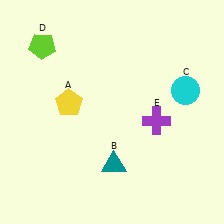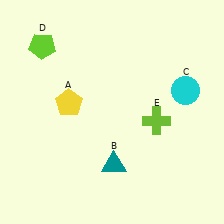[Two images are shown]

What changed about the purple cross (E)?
In Image 1, E is purple. In Image 2, it changed to lime.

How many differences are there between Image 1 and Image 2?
There is 1 difference between the two images.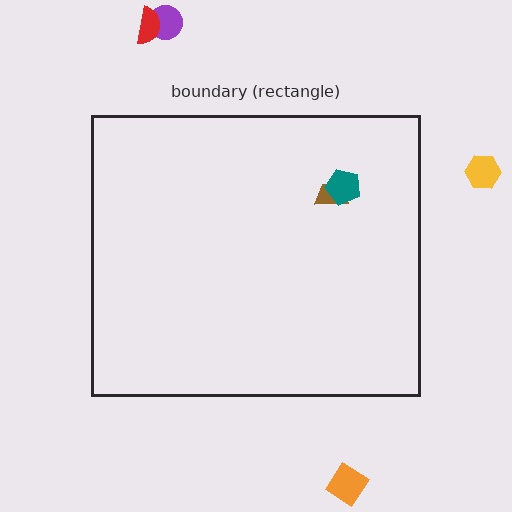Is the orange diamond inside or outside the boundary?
Outside.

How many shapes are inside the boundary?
2 inside, 4 outside.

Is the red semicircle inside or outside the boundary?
Outside.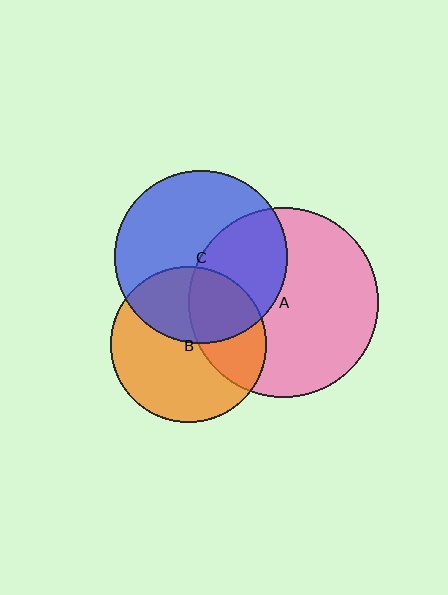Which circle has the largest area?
Circle A (pink).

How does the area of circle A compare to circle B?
Approximately 1.5 times.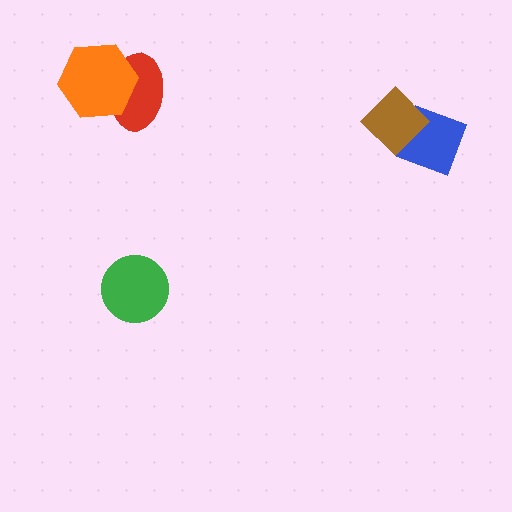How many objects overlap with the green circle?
0 objects overlap with the green circle.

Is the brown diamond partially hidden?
No, no other shape covers it.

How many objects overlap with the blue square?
1 object overlaps with the blue square.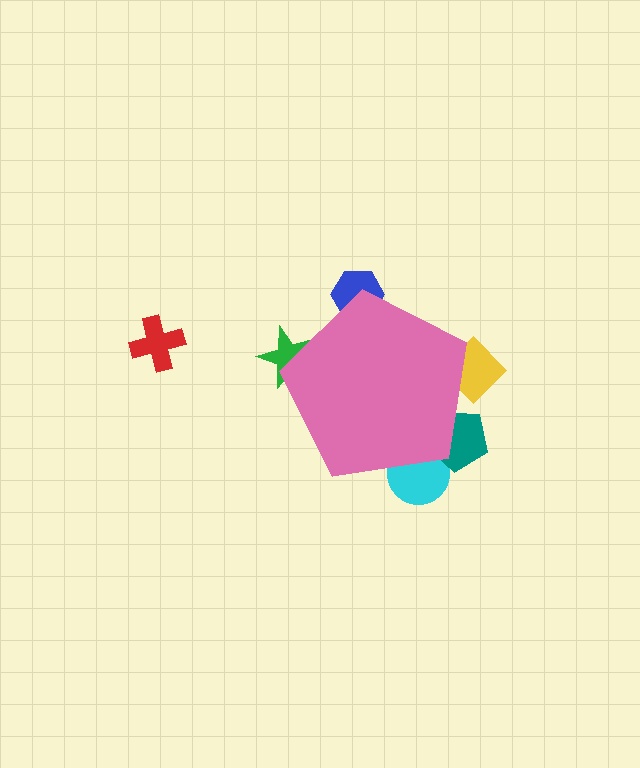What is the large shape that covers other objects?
A pink pentagon.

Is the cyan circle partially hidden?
Yes, the cyan circle is partially hidden behind the pink pentagon.